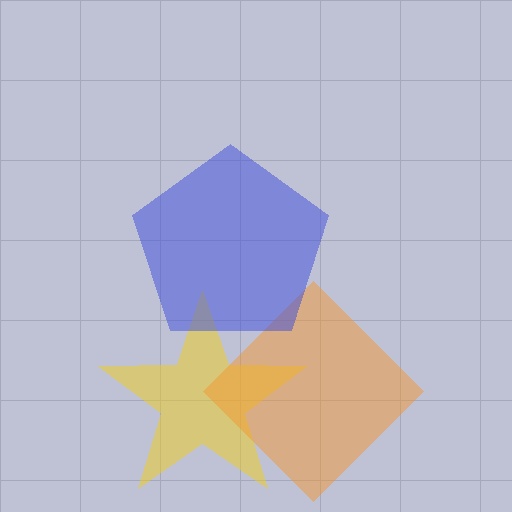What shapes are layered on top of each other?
The layered shapes are: a yellow star, an orange diamond, a blue pentagon.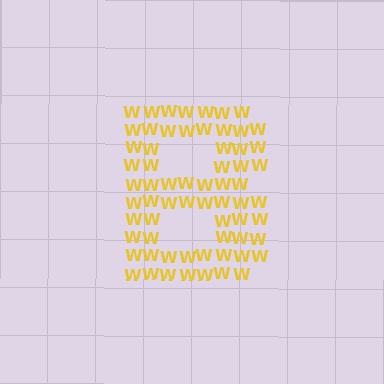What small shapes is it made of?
It is made of small letter W's.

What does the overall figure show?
The overall figure shows the letter B.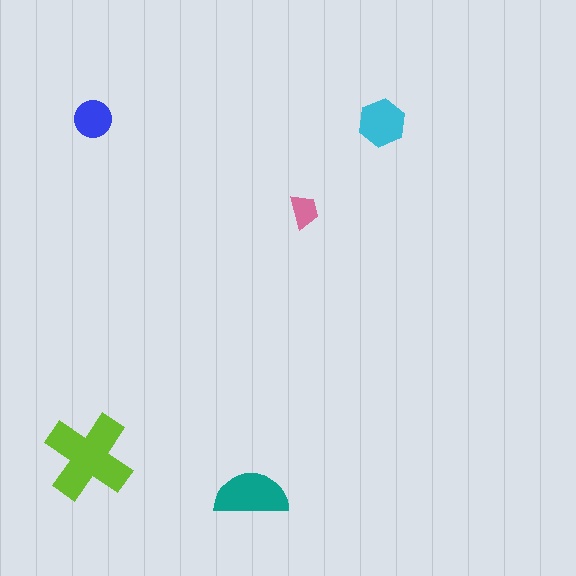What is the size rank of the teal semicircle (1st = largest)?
2nd.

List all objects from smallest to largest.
The pink trapezoid, the blue circle, the cyan hexagon, the teal semicircle, the lime cross.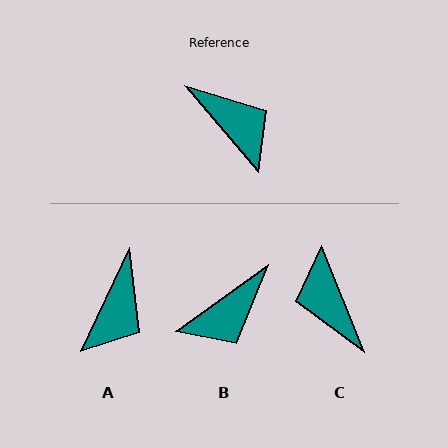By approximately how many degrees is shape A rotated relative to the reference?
Approximately 65 degrees clockwise.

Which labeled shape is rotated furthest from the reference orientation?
C, about 161 degrees away.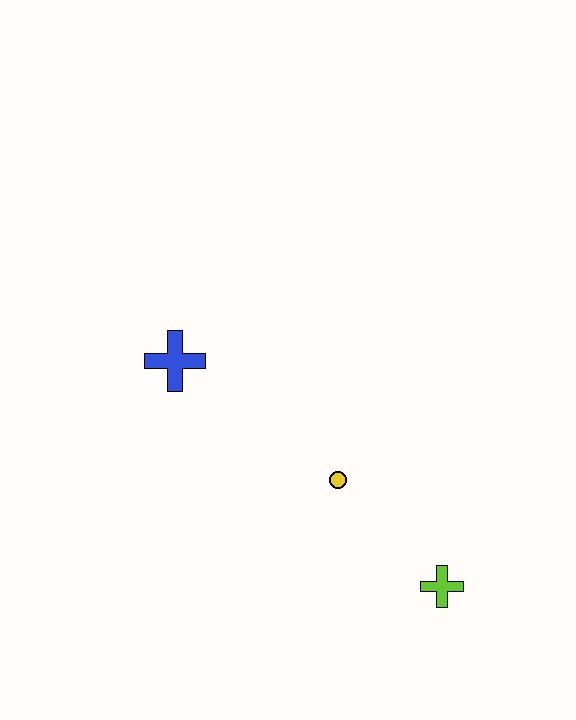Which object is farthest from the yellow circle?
The blue cross is farthest from the yellow circle.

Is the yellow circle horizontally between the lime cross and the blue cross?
Yes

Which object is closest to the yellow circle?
The lime cross is closest to the yellow circle.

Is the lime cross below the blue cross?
Yes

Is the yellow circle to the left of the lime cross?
Yes